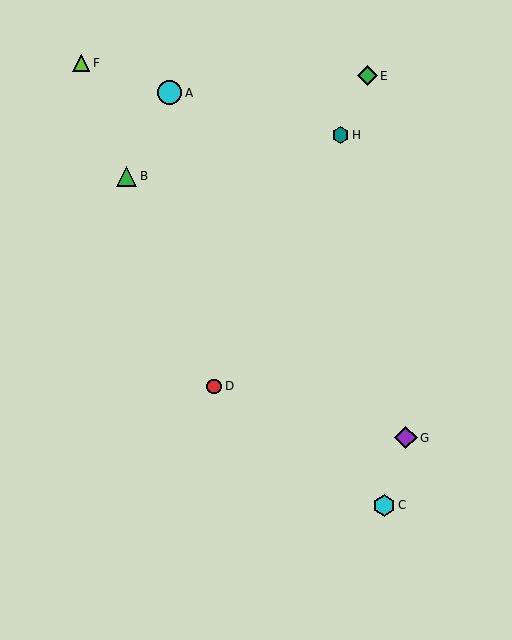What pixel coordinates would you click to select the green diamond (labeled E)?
Click at (367, 76) to select the green diamond E.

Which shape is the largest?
The cyan circle (labeled A) is the largest.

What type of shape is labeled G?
Shape G is a purple diamond.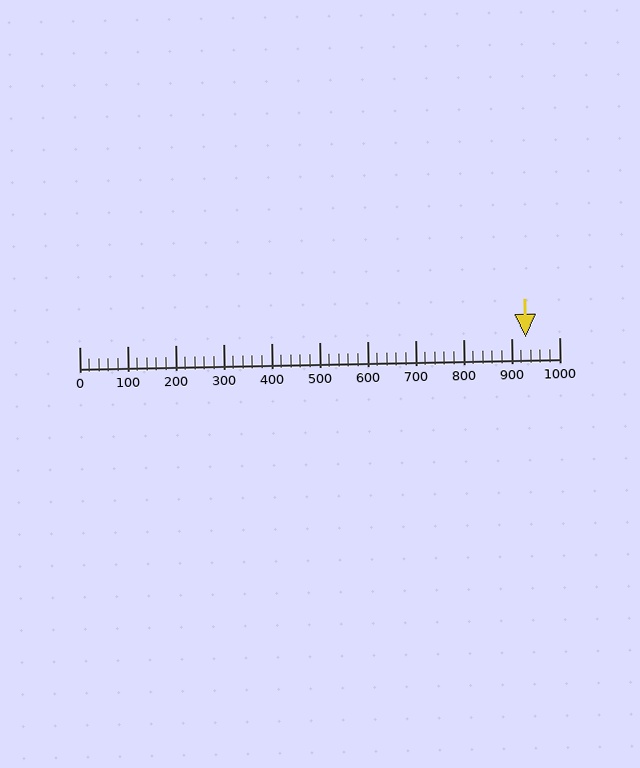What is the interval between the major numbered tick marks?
The major tick marks are spaced 100 units apart.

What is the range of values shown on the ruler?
The ruler shows values from 0 to 1000.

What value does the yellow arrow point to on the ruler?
The yellow arrow points to approximately 930.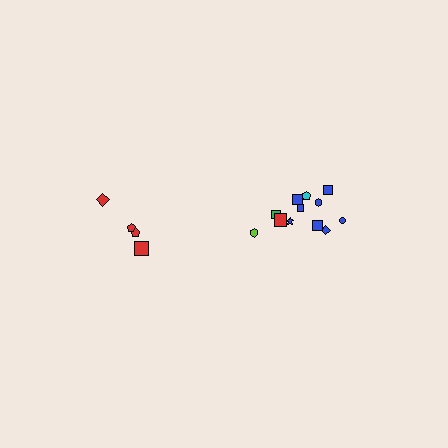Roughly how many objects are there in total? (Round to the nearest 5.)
Roughly 15 objects in total.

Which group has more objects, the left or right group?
The right group.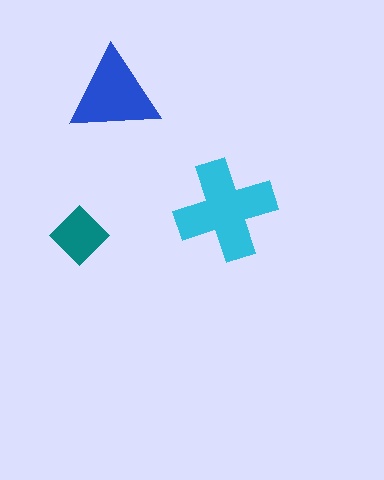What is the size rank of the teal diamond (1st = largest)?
3rd.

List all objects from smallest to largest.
The teal diamond, the blue triangle, the cyan cross.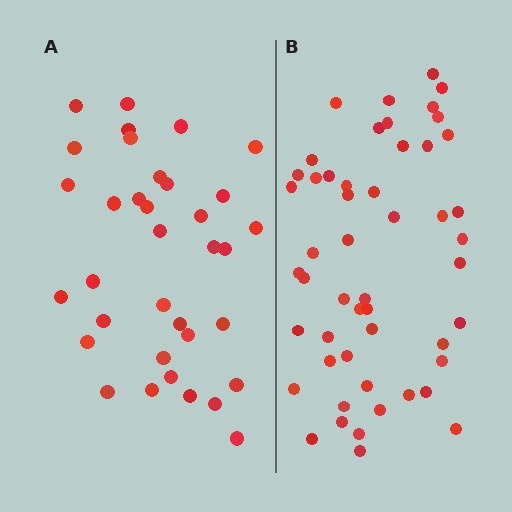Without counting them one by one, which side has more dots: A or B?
Region B (the right region) has more dots.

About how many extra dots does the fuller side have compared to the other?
Region B has approximately 15 more dots than region A.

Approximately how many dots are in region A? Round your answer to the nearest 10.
About 40 dots. (The exact count is 35, which rounds to 40.)